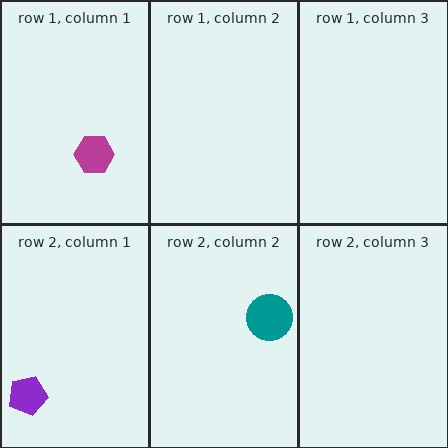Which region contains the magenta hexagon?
The row 1, column 1 region.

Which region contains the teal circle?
The row 2, column 2 region.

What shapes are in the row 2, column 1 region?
The purple pentagon.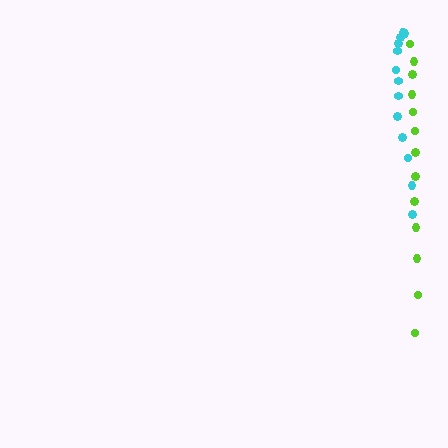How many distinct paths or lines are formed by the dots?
There are 2 distinct paths.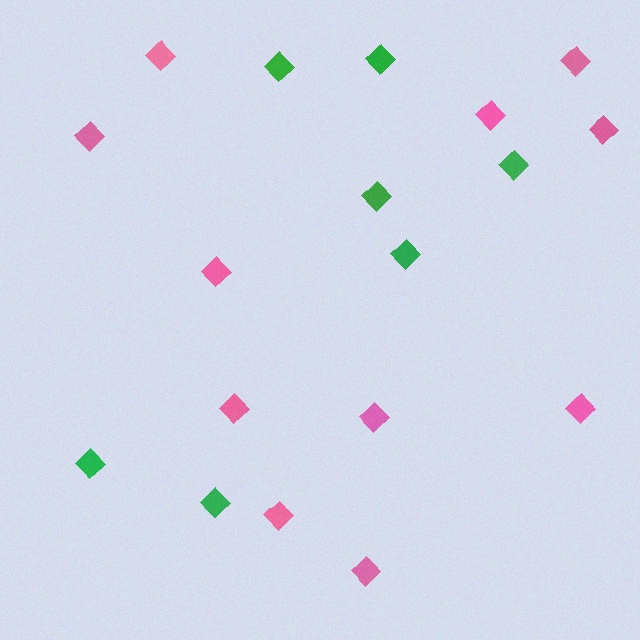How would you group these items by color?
There are 2 groups: one group of green diamonds (7) and one group of pink diamonds (11).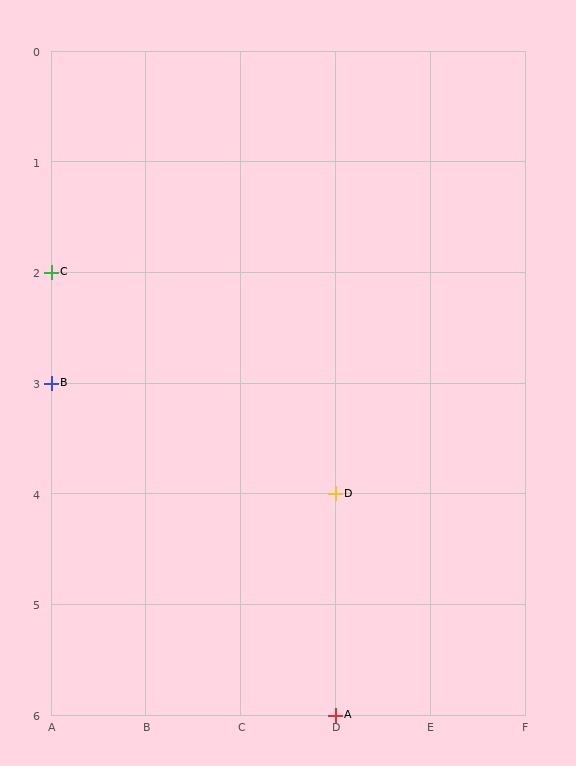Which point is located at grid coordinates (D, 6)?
Point A is at (D, 6).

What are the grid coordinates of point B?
Point B is at grid coordinates (A, 3).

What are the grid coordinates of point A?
Point A is at grid coordinates (D, 6).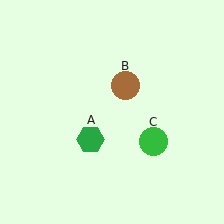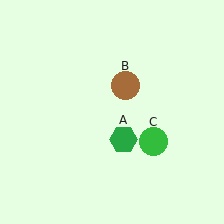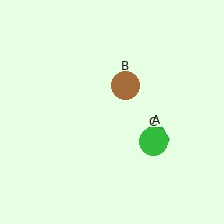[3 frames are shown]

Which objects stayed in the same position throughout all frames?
Brown circle (object B) and green circle (object C) remained stationary.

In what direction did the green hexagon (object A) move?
The green hexagon (object A) moved right.